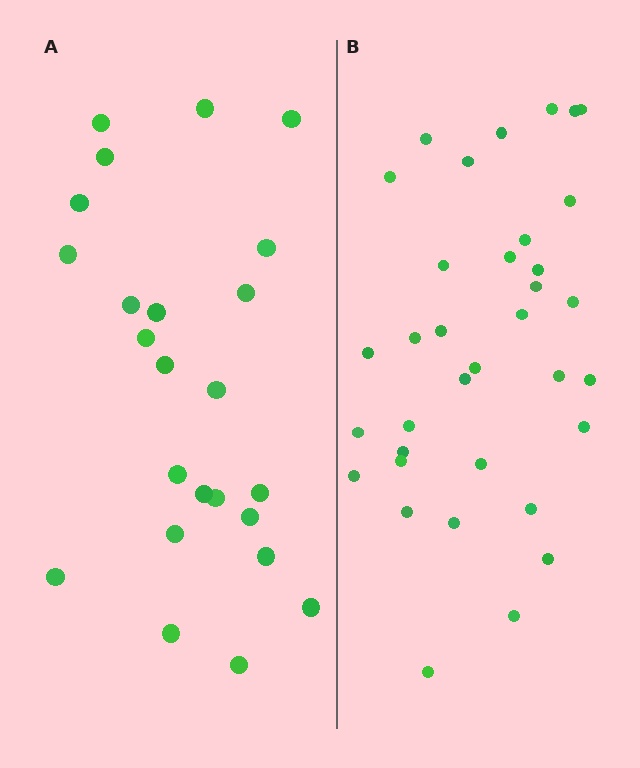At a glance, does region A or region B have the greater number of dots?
Region B (the right region) has more dots.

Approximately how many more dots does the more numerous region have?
Region B has roughly 12 or so more dots than region A.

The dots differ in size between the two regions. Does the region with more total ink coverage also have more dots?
No. Region A has more total ink coverage because its dots are larger, but region B actually contains more individual dots. Total area can be misleading — the number of items is what matters here.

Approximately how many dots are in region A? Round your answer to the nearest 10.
About 20 dots. (The exact count is 24, which rounds to 20.)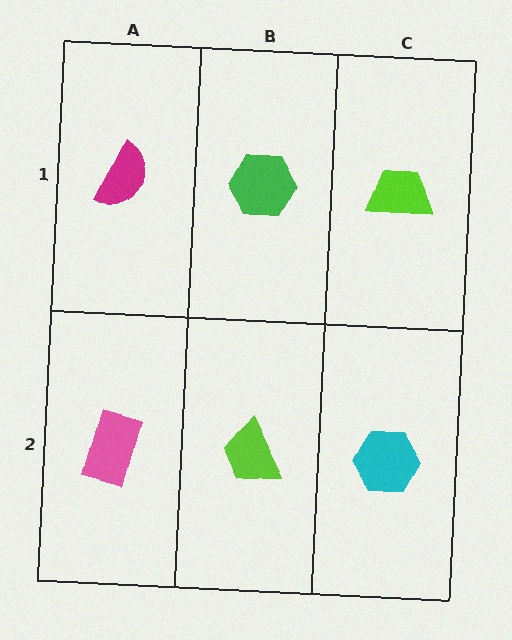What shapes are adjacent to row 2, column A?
A magenta semicircle (row 1, column A), a lime trapezoid (row 2, column B).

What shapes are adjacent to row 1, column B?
A lime trapezoid (row 2, column B), a magenta semicircle (row 1, column A), a lime trapezoid (row 1, column C).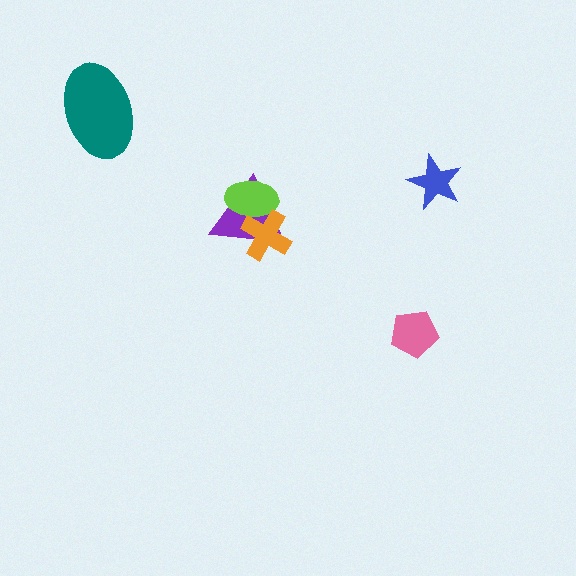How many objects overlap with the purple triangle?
2 objects overlap with the purple triangle.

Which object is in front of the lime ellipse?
The orange cross is in front of the lime ellipse.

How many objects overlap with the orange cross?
2 objects overlap with the orange cross.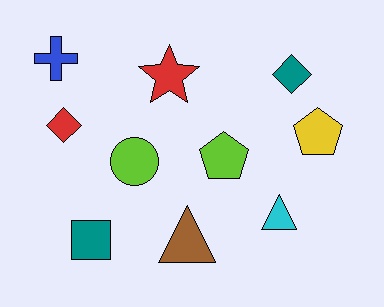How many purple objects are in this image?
There are no purple objects.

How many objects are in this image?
There are 10 objects.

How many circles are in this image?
There is 1 circle.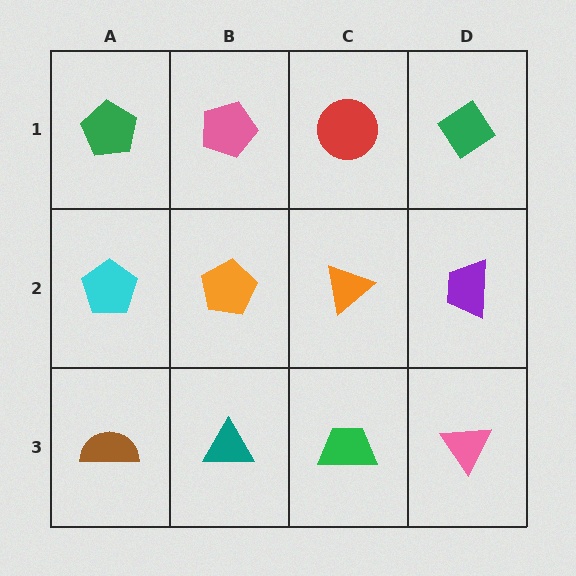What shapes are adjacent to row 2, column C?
A red circle (row 1, column C), a green trapezoid (row 3, column C), an orange pentagon (row 2, column B), a purple trapezoid (row 2, column D).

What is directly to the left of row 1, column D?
A red circle.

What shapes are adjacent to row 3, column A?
A cyan pentagon (row 2, column A), a teal triangle (row 3, column B).